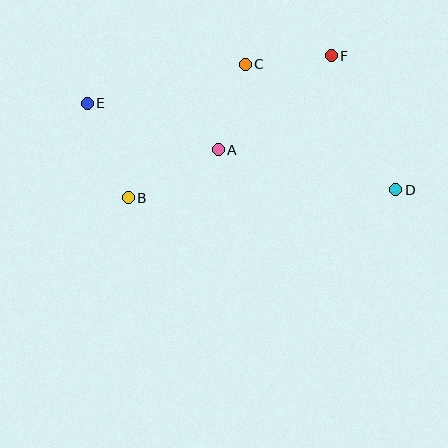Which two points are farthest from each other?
Points D and E are farthest from each other.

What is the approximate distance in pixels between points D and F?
The distance between D and F is approximately 148 pixels.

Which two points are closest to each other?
Points C and F are closest to each other.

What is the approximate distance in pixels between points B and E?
The distance between B and E is approximately 103 pixels.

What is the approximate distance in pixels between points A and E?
The distance between A and E is approximately 139 pixels.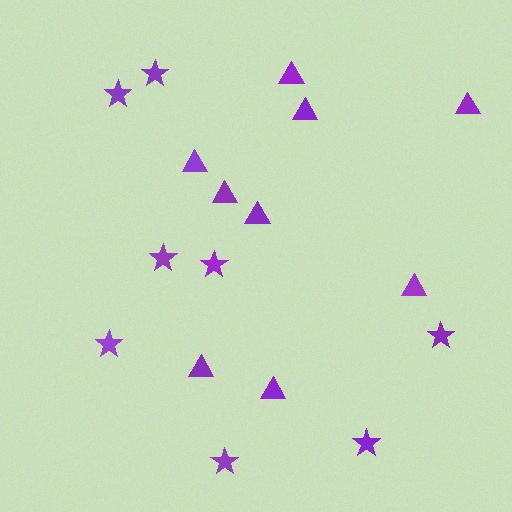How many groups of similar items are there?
There are 2 groups: one group of triangles (9) and one group of stars (8).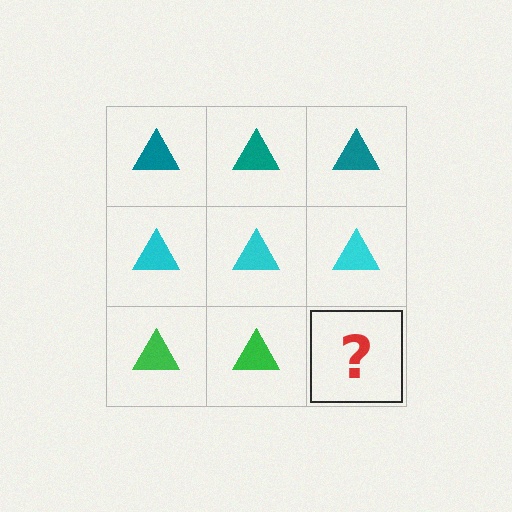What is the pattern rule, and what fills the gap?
The rule is that each row has a consistent color. The gap should be filled with a green triangle.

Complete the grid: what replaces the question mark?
The question mark should be replaced with a green triangle.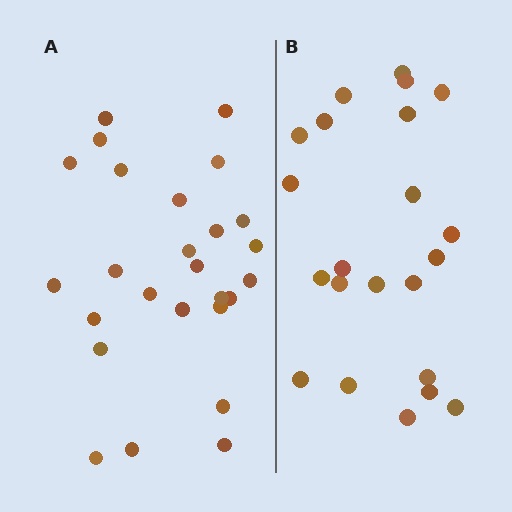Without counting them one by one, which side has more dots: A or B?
Region A (the left region) has more dots.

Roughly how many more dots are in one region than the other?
Region A has about 4 more dots than region B.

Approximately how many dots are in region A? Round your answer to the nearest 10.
About 30 dots. (The exact count is 26, which rounds to 30.)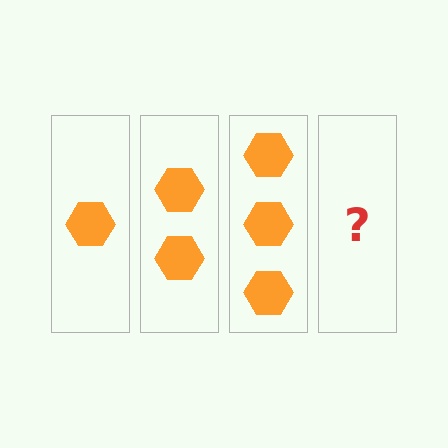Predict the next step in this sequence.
The next step is 4 hexagons.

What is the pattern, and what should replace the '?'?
The pattern is that each step adds one more hexagon. The '?' should be 4 hexagons.